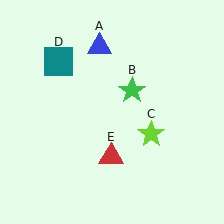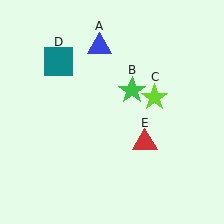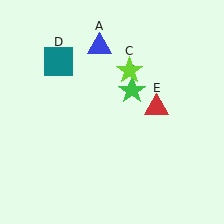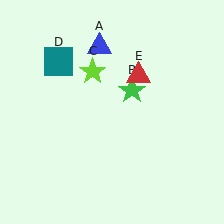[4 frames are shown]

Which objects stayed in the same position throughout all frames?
Blue triangle (object A) and green star (object B) and teal square (object D) remained stationary.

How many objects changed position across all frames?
2 objects changed position: lime star (object C), red triangle (object E).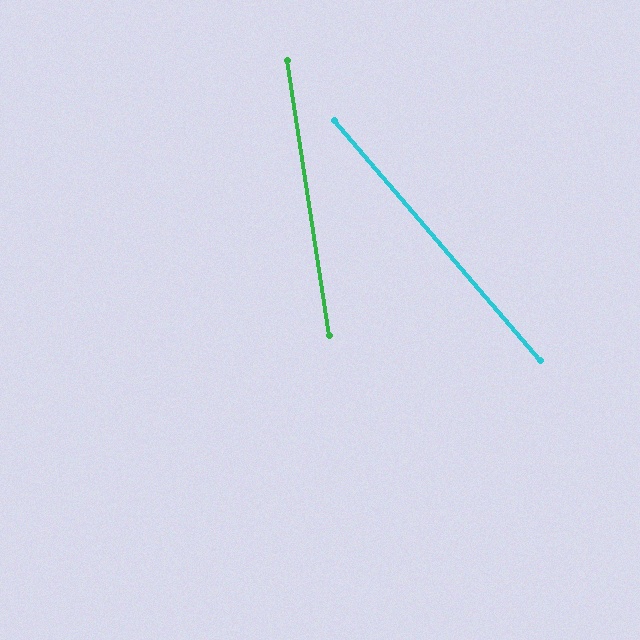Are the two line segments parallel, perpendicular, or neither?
Neither parallel nor perpendicular — they differ by about 32°.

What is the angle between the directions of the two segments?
Approximately 32 degrees.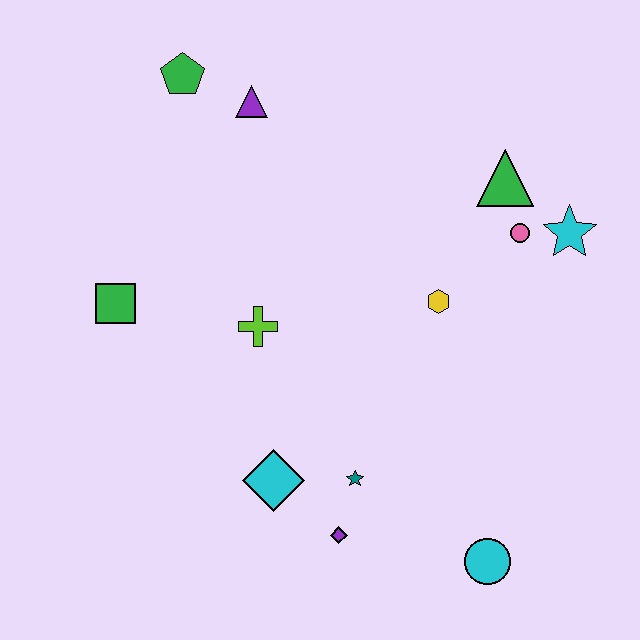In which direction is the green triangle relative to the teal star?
The green triangle is above the teal star.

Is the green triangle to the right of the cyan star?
No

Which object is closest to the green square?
The lime cross is closest to the green square.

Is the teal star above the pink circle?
No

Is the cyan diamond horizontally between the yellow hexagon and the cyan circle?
No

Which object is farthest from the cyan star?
The green square is farthest from the cyan star.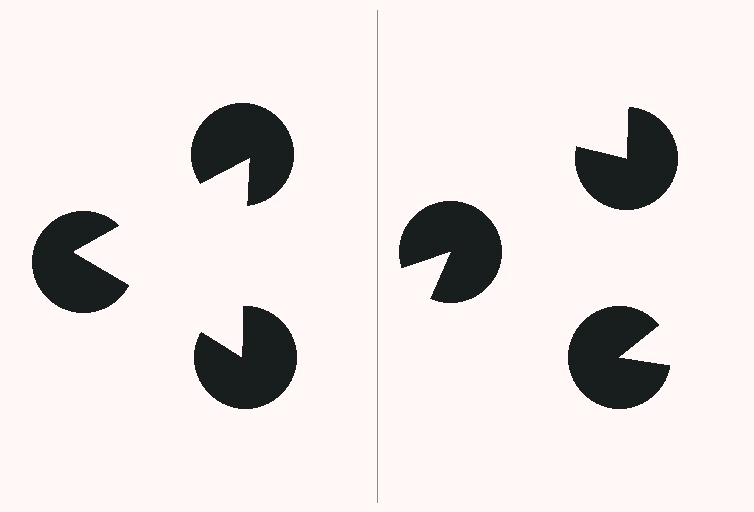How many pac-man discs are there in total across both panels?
6 — 3 on each side.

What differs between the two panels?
The pac-man discs are positioned identically on both sides; only the wedge orientations differ. On the left they align to a triangle; on the right they are misaligned.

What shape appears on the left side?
An illusory triangle.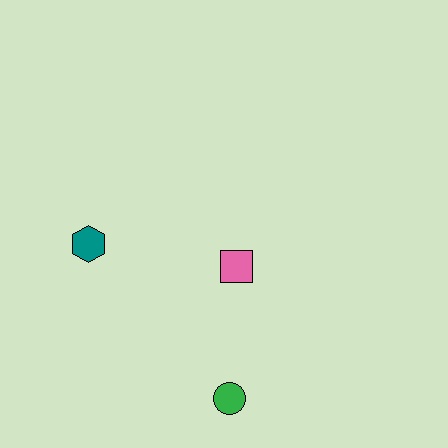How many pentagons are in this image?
There are no pentagons.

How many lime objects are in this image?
There are no lime objects.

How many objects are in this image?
There are 3 objects.